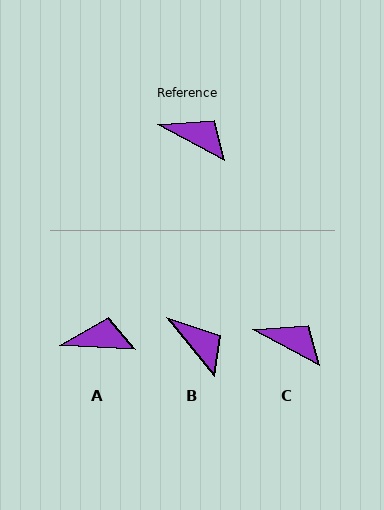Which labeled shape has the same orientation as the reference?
C.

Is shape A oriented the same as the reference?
No, it is off by about 26 degrees.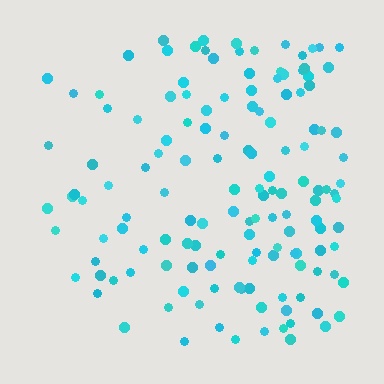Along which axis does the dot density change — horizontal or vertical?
Horizontal.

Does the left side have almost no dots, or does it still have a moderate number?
Still a moderate number, just noticeably fewer than the right.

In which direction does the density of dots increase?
From left to right, with the right side densest.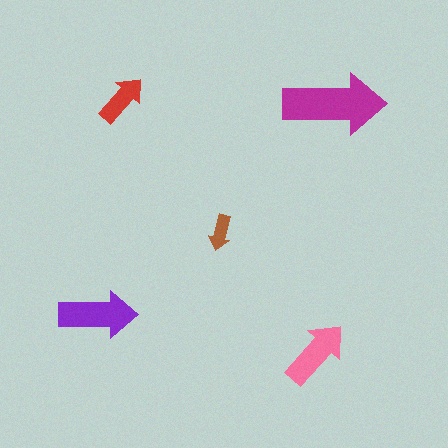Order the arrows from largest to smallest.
the magenta one, the purple one, the pink one, the red one, the brown one.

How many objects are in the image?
There are 5 objects in the image.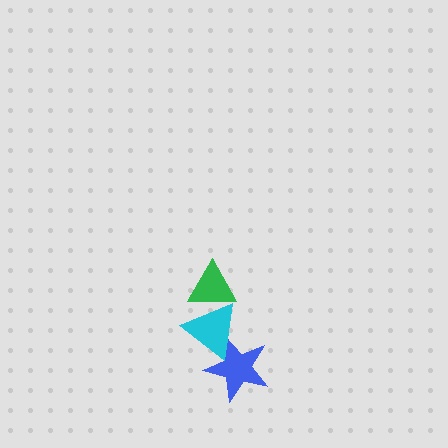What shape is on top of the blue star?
The cyan triangle is on top of the blue star.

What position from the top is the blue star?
The blue star is 3rd from the top.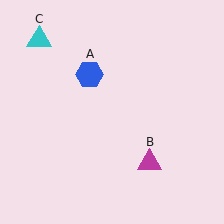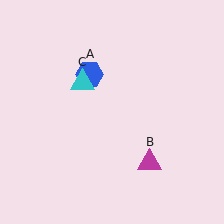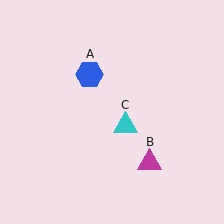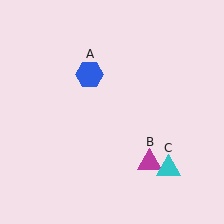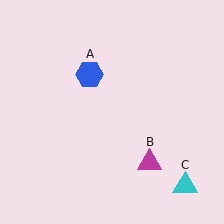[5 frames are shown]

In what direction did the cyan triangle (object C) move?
The cyan triangle (object C) moved down and to the right.